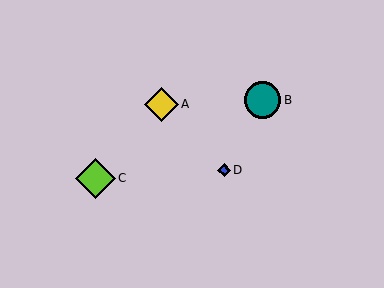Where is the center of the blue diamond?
The center of the blue diamond is at (224, 170).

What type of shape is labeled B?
Shape B is a teal circle.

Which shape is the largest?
The lime diamond (labeled C) is the largest.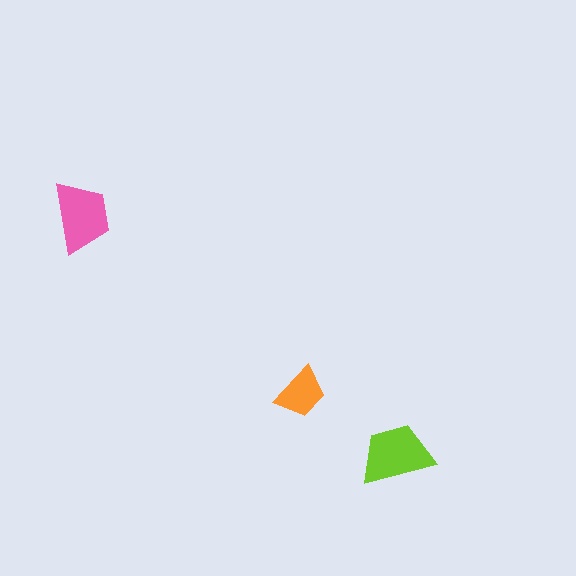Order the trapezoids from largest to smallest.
the lime one, the pink one, the orange one.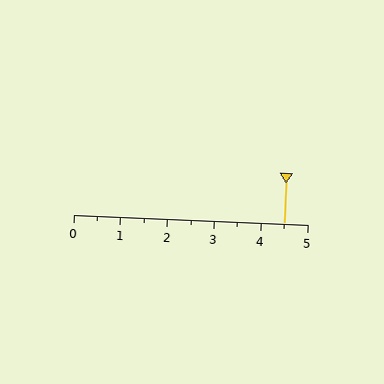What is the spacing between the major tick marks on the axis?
The major ticks are spaced 1 apart.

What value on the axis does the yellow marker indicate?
The marker indicates approximately 4.5.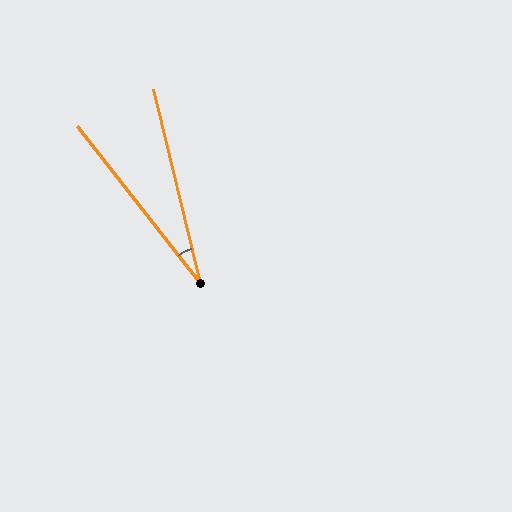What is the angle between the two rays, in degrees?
Approximately 24 degrees.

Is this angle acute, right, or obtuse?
It is acute.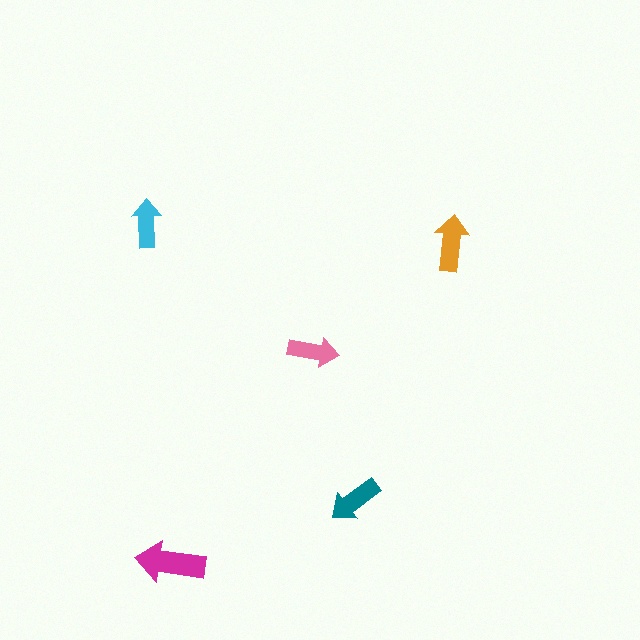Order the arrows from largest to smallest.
the magenta one, the orange one, the teal one, the pink one, the cyan one.